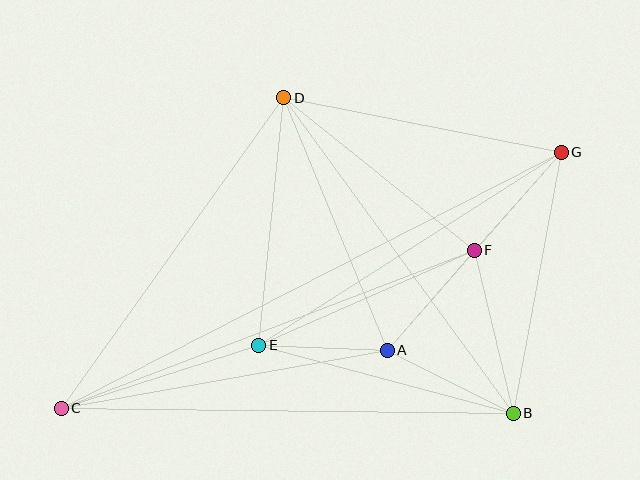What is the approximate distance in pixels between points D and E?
The distance between D and E is approximately 249 pixels.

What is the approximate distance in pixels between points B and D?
The distance between B and D is approximately 390 pixels.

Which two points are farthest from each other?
Points C and G are farthest from each other.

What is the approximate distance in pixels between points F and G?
The distance between F and G is approximately 131 pixels.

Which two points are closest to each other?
Points A and E are closest to each other.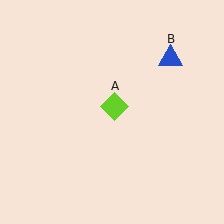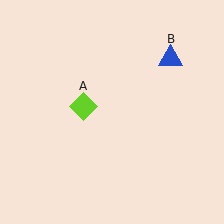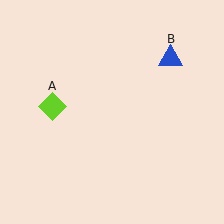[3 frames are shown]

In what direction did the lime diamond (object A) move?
The lime diamond (object A) moved left.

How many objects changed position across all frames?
1 object changed position: lime diamond (object A).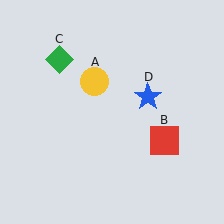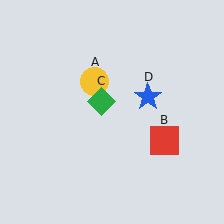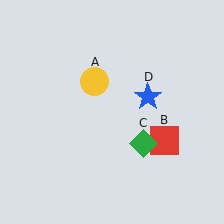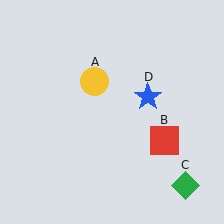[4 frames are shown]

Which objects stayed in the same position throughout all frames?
Yellow circle (object A) and red square (object B) and blue star (object D) remained stationary.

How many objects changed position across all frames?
1 object changed position: green diamond (object C).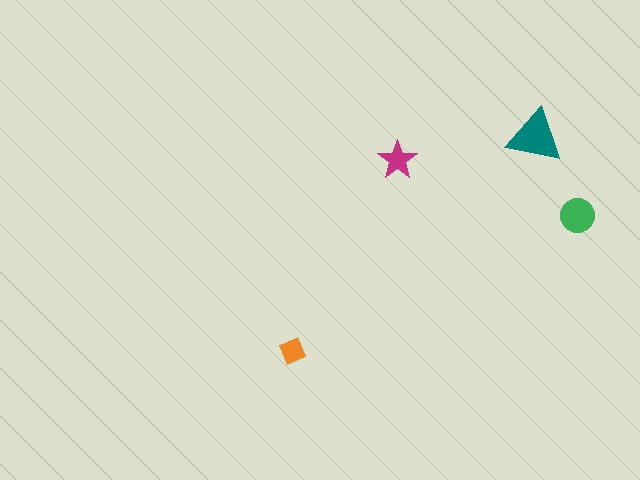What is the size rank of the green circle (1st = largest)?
2nd.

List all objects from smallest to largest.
The orange diamond, the magenta star, the green circle, the teal triangle.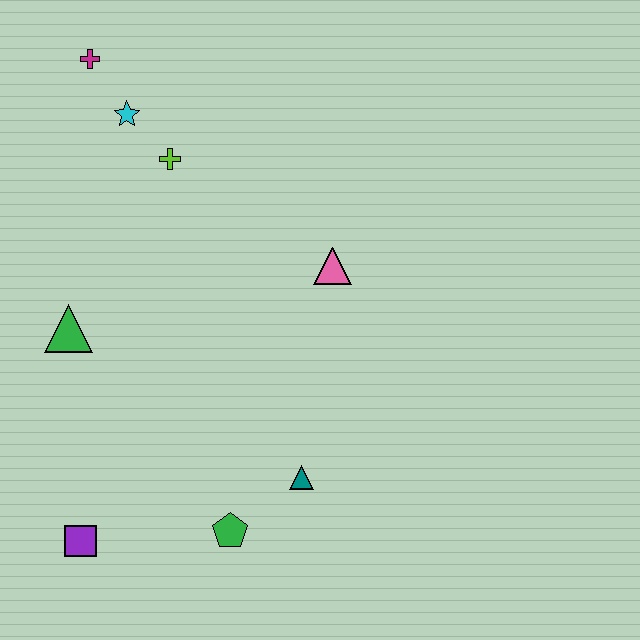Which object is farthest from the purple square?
The magenta cross is farthest from the purple square.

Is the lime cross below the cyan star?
Yes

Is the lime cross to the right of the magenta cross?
Yes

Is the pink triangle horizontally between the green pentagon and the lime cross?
No